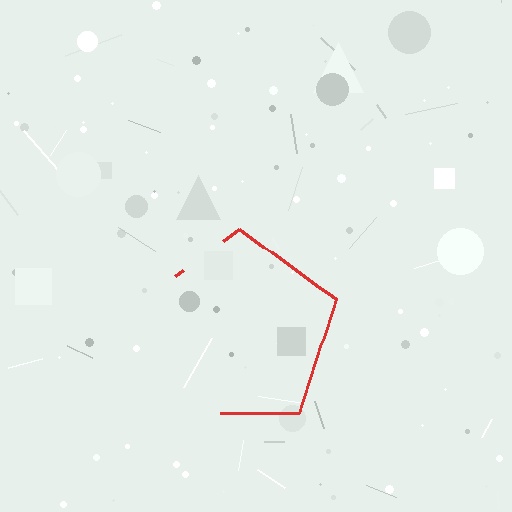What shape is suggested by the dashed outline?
The dashed outline suggests a pentagon.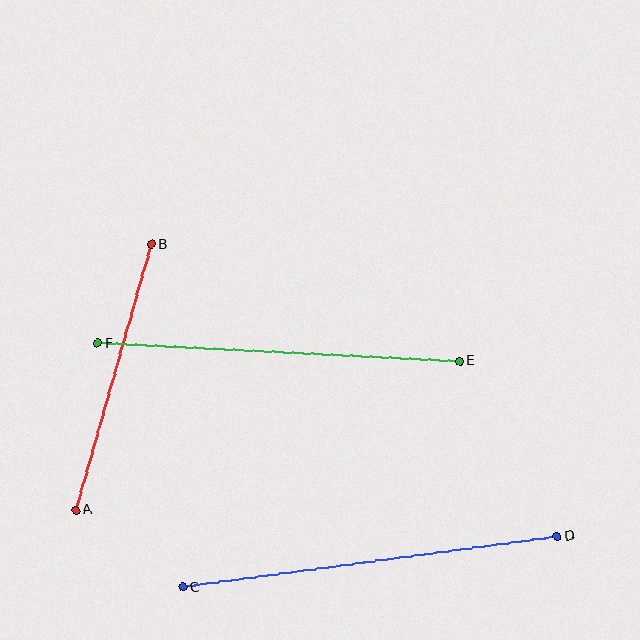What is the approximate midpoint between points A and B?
The midpoint is at approximately (113, 377) pixels.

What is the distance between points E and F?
The distance is approximately 362 pixels.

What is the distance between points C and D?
The distance is approximately 378 pixels.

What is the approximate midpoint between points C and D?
The midpoint is at approximately (370, 562) pixels.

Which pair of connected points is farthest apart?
Points C and D are farthest apart.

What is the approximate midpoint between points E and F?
The midpoint is at approximately (279, 352) pixels.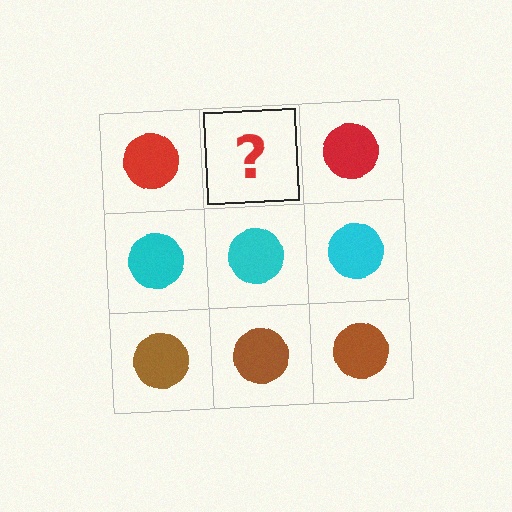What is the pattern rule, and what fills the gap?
The rule is that each row has a consistent color. The gap should be filled with a red circle.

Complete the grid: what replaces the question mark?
The question mark should be replaced with a red circle.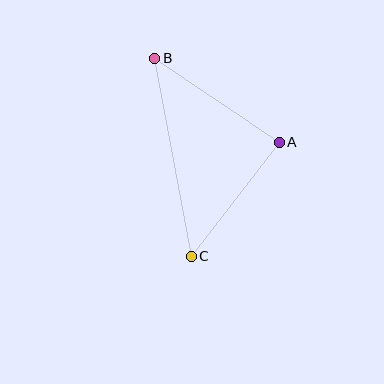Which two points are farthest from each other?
Points B and C are farthest from each other.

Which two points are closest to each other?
Points A and C are closest to each other.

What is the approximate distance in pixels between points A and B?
The distance between A and B is approximately 150 pixels.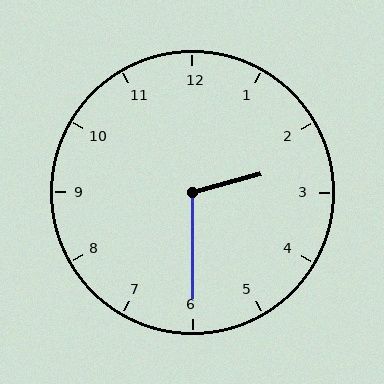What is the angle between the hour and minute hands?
Approximately 105 degrees.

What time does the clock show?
2:30.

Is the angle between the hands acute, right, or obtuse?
It is obtuse.